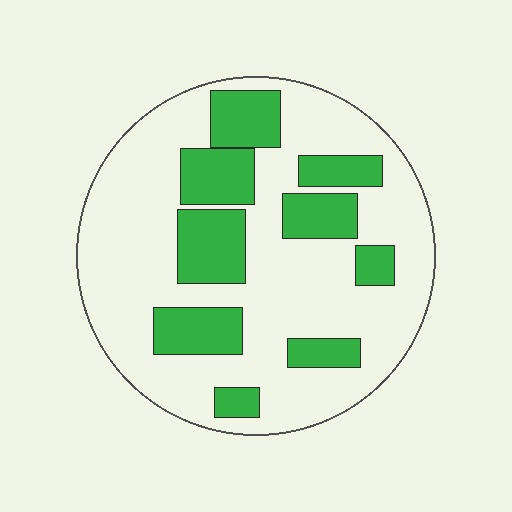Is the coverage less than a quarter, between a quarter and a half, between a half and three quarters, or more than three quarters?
Between a quarter and a half.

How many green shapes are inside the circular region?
9.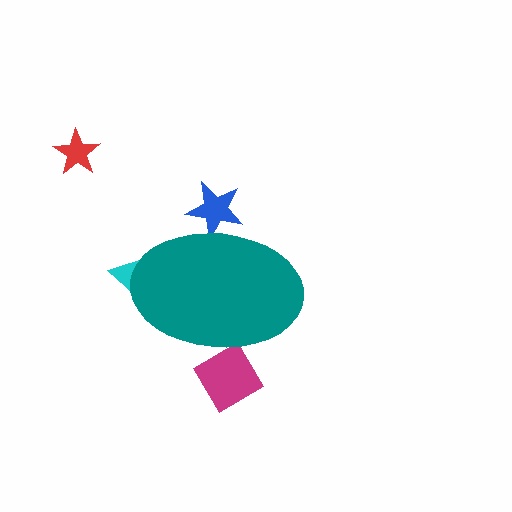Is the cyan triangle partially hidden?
Yes, the cyan triangle is partially hidden behind the teal ellipse.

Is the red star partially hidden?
No, the red star is fully visible.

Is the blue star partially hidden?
Yes, the blue star is partially hidden behind the teal ellipse.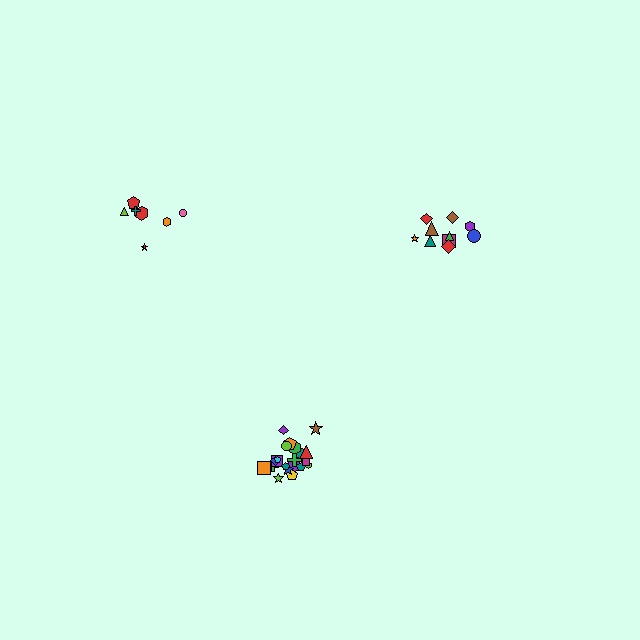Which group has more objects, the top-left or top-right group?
The top-right group.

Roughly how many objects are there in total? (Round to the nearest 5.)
Roughly 40 objects in total.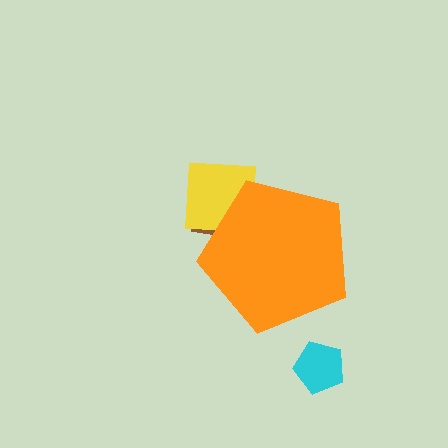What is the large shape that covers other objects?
An orange pentagon.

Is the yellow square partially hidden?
Yes, the yellow square is partially hidden behind the orange pentagon.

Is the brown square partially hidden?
Yes, the brown square is partially hidden behind the orange pentagon.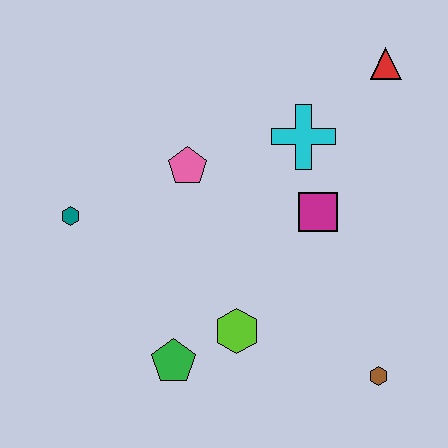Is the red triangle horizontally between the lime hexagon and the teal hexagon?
No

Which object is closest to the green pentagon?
The lime hexagon is closest to the green pentagon.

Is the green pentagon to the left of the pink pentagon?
Yes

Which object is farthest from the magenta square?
The teal hexagon is farthest from the magenta square.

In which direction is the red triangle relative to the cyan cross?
The red triangle is to the right of the cyan cross.